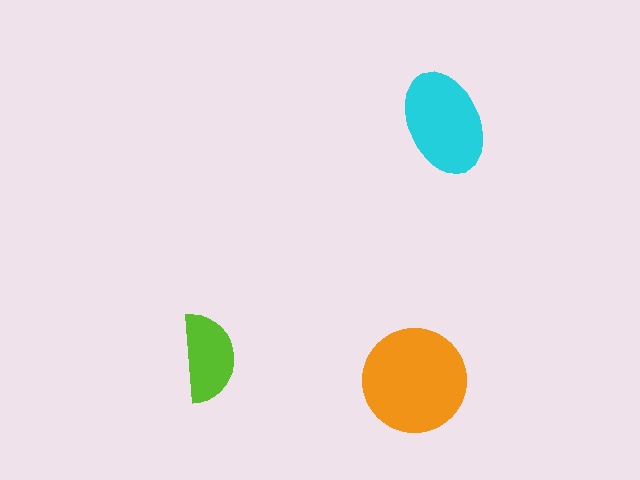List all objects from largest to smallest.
The orange circle, the cyan ellipse, the lime semicircle.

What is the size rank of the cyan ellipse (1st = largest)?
2nd.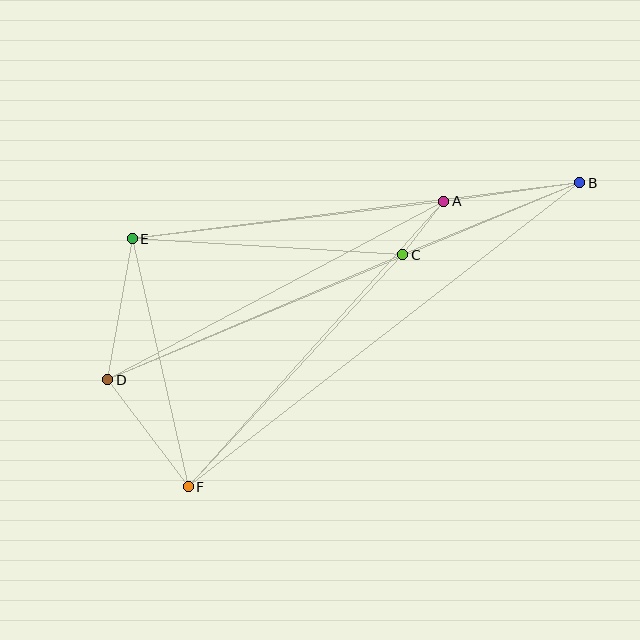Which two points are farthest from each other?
Points B and D are farthest from each other.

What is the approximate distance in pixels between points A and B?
The distance between A and B is approximately 138 pixels.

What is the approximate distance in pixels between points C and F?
The distance between C and F is approximately 316 pixels.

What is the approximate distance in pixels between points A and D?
The distance between A and D is approximately 380 pixels.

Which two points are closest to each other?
Points A and C are closest to each other.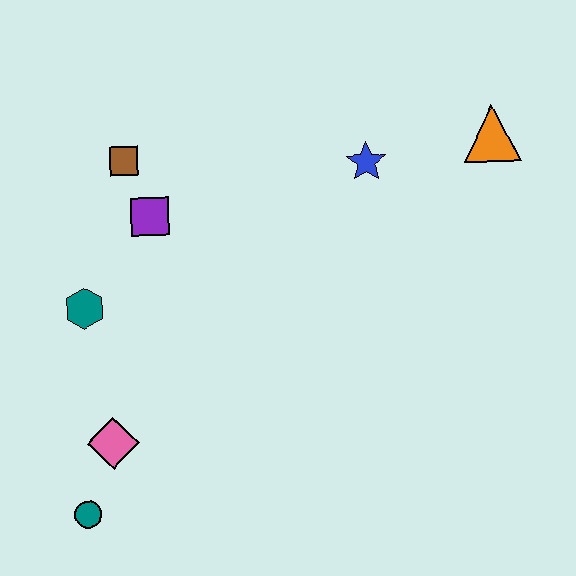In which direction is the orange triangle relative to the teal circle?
The orange triangle is to the right of the teal circle.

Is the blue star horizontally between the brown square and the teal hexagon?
No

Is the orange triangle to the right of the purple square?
Yes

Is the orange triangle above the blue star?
Yes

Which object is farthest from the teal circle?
The orange triangle is farthest from the teal circle.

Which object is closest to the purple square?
The brown square is closest to the purple square.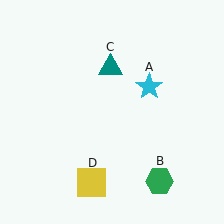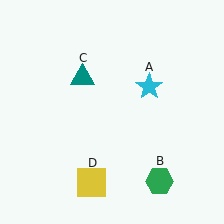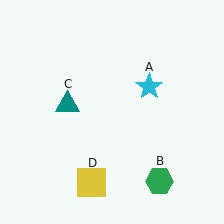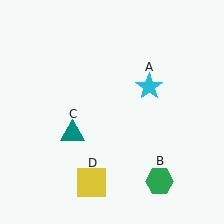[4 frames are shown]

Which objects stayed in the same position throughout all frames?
Cyan star (object A) and green hexagon (object B) and yellow square (object D) remained stationary.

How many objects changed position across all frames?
1 object changed position: teal triangle (object C).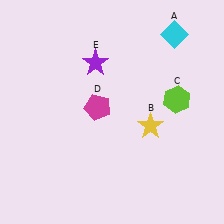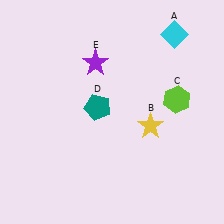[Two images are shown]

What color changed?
The pentagon (D) changed from magenta in Image 1 to teal in Image 2.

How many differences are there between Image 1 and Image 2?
There is 1 difference between the two images.